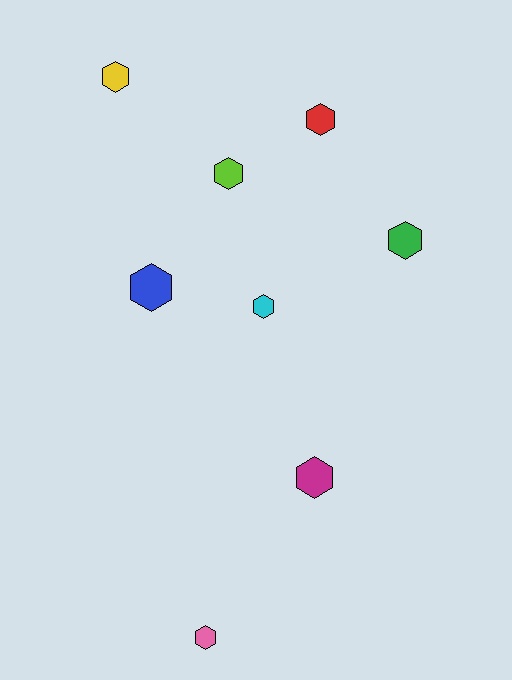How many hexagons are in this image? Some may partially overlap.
There are 8 hexagons.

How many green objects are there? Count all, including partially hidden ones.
There is 1 green object.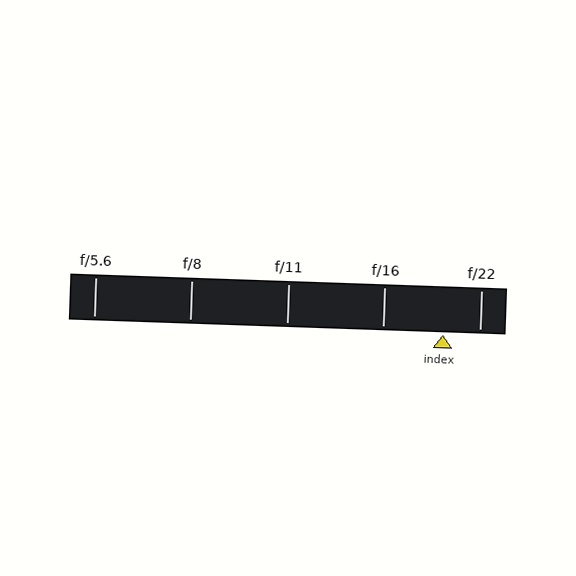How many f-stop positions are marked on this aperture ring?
There are 5 f-stop positions marked.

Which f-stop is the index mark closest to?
The index mark is closest to f/22.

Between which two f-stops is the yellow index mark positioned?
The index mark is between f/16 and f/22.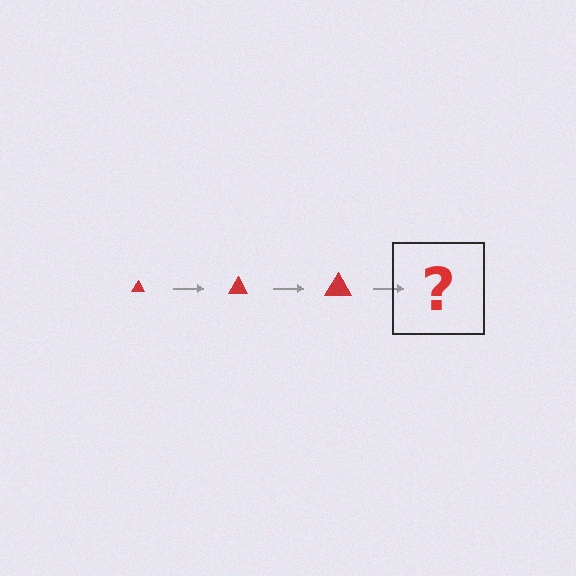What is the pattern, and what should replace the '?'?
The pattern is that the triangle gets progressively larger each step. The '?' should be a red triangle, larger than the previous one.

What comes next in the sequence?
The next element should be a red triangle, larger than the previous one.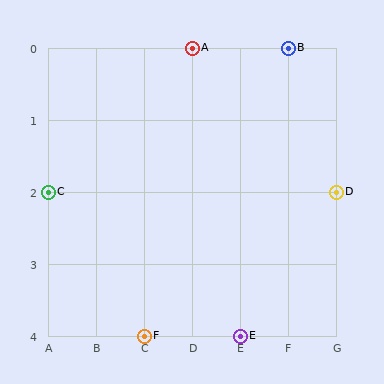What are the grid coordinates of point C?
Point C is at grid coordinates (A, 2).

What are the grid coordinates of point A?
Point A is at grid coordinates (D, 0).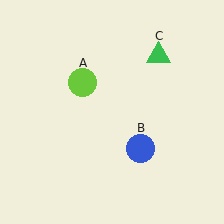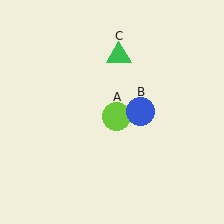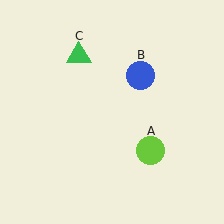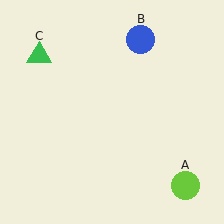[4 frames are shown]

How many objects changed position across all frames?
3 objects changed position: lime circle (object A), blue circle (object B), green triangle (object C).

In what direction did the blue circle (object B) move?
The blue circle (object B) moved up.